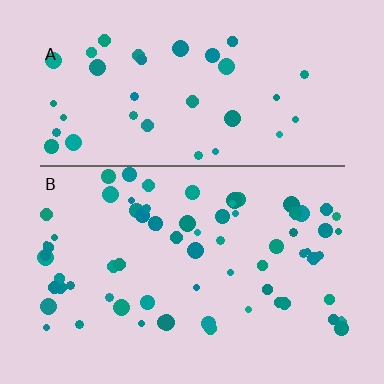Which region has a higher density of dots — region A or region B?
B (the bottom).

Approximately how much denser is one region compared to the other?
Approximately 1.9× — region B over region A.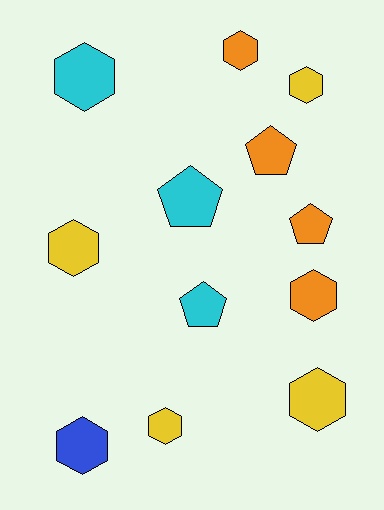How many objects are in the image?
There are 12 objects.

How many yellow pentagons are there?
There are no yellow pentagons.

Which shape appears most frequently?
Hexagon, with 8 objects.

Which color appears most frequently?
Orange, with 4 objects.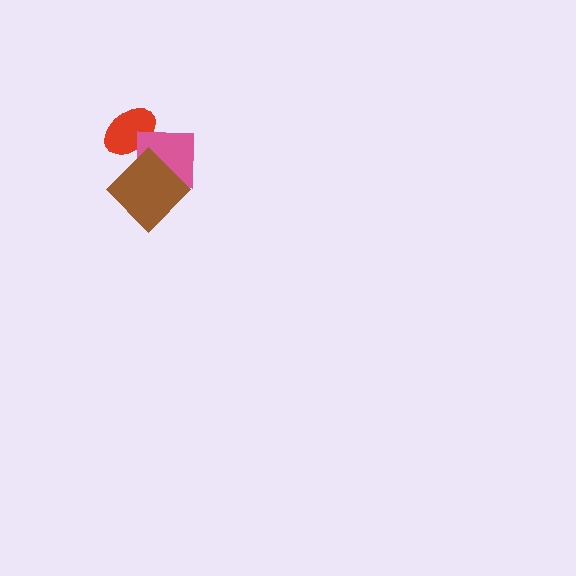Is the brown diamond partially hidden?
No, no other shape covers it.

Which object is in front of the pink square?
The brown diamond is in front of the pink square.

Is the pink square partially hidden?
Yes, it is partially covered by another shape.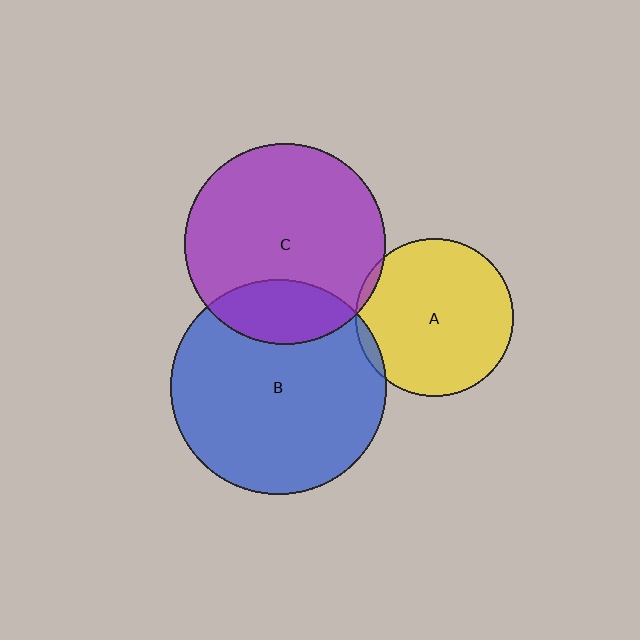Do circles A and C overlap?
Yes.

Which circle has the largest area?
Circle B (blue).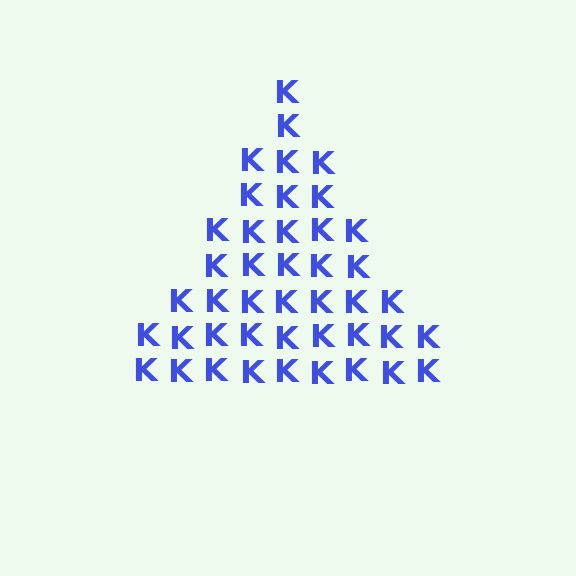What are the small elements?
The small elements are letter K's.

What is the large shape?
The large shape is a triangle.